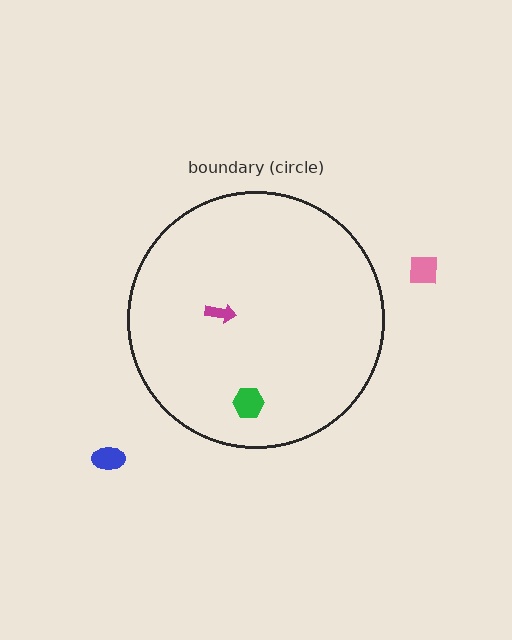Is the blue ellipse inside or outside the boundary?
Outside.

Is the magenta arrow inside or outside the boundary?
Inside.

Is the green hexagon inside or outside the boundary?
Inside.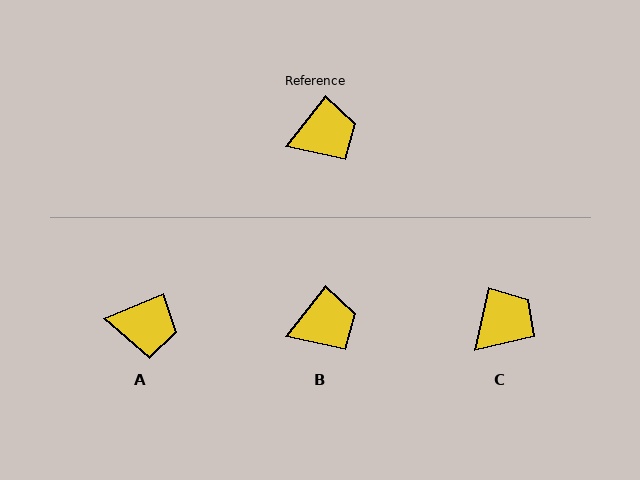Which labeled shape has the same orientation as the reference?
B.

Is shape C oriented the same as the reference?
No, it is off by about 25 degrees.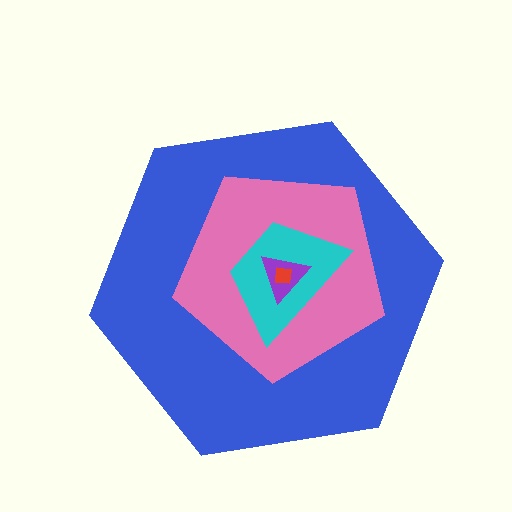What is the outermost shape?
The blue hexagon.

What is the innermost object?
The red square.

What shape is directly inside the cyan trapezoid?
The purple triangle.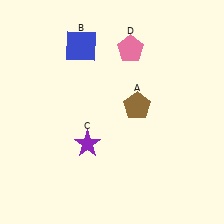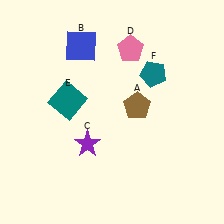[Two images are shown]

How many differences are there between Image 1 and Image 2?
There are 2 differences between the two images.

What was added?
A teal square (E), a teal pentagon (F) were added in Image 2.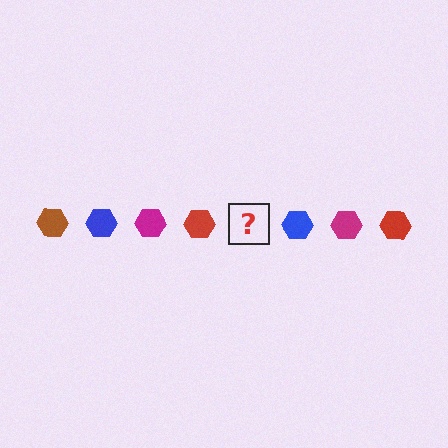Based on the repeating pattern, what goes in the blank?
The blank should be a brown hexagon.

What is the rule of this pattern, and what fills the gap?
The rule is that the pattern cycles through brown, blue, magenta, red hexagons. The gap should be filled with a brown hexagon.